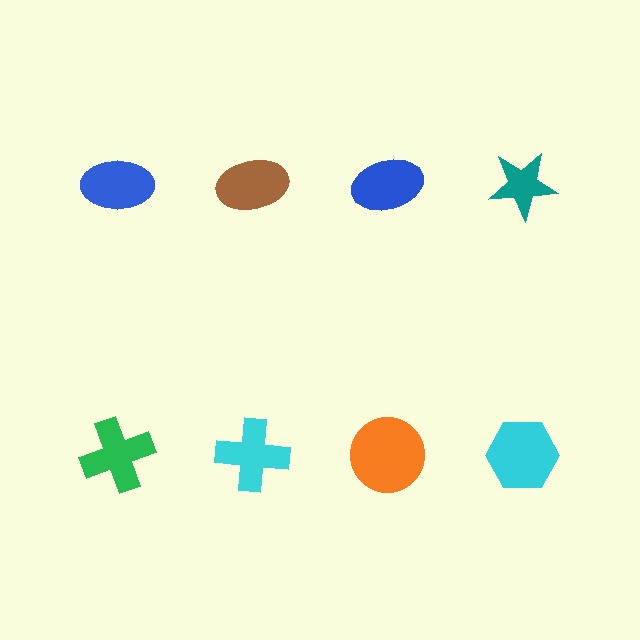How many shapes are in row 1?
4 shapes.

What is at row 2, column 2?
A cyan cross.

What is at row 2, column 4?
A cyan hexagon.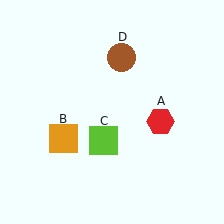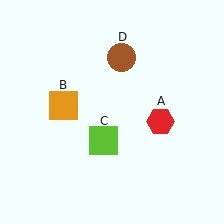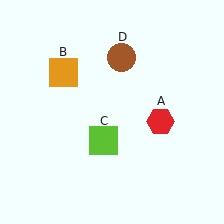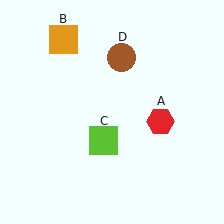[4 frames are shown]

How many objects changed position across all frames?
1 object changed position: orange square (object B).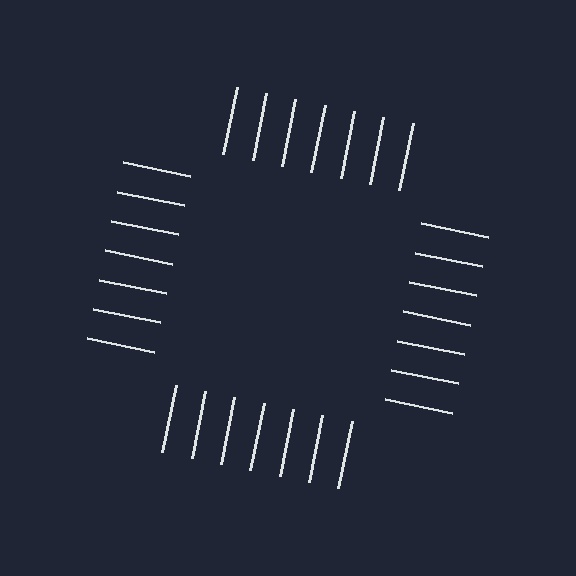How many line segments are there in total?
28 — 7 along each of the 4 edges.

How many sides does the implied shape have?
4 sides — the line-ends trace a square.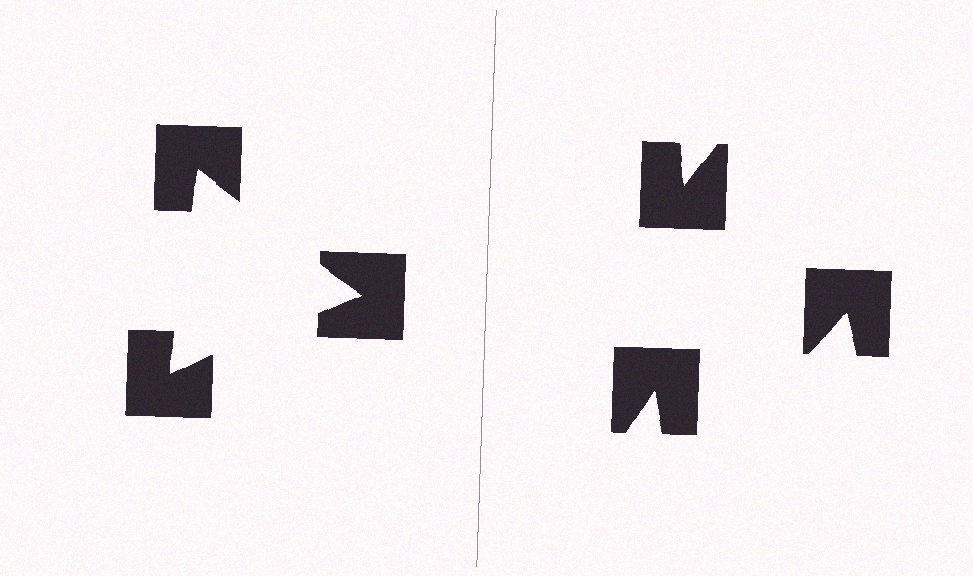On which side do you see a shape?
An illusory triangle appears on the left side. On the right side the wedge cuts are rotated, so no coherent shape forms.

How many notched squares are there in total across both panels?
6 — 3 on each side.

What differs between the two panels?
The notched squares are positioned identically on both sides; only the wedge orientations differ. On the left they align to a triangle; on the right they are misaligned.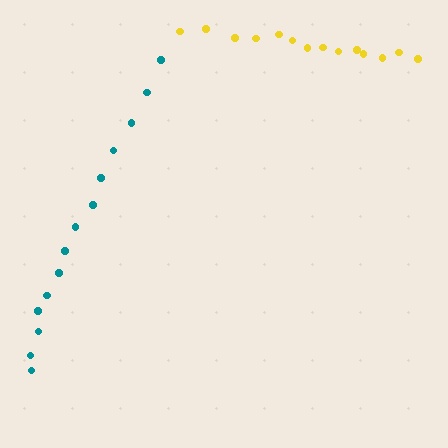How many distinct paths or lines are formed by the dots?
There are 2 distinct paths.